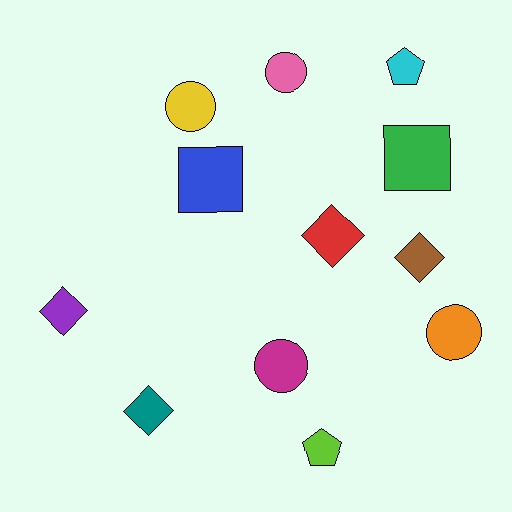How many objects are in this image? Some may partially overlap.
There are 12 objects.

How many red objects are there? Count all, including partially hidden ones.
There is 1 red object.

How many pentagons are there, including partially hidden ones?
There are 2 pentagons.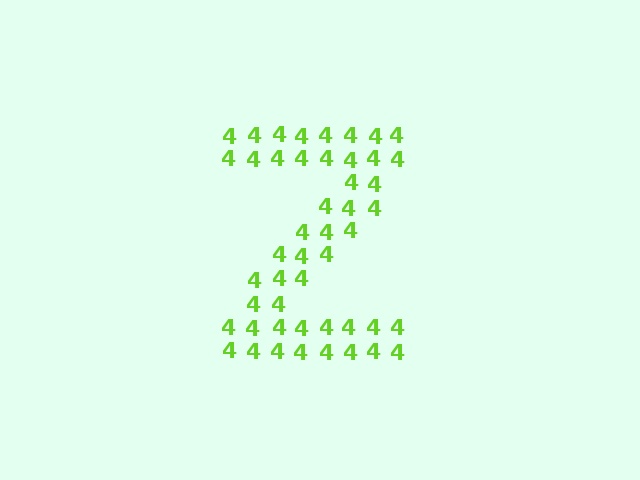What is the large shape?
The large shape is the letter Z.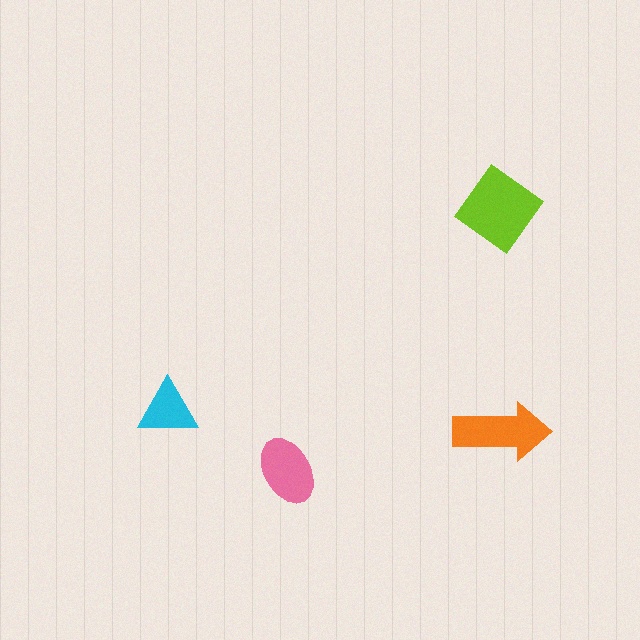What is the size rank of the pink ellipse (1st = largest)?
3rd.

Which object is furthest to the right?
The orange arrow is rightmost.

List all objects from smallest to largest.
The cyan triangle, the pink ellipse, the orange arrow, the lime diamond.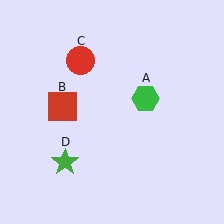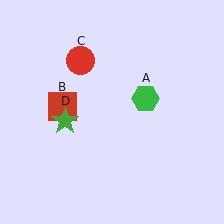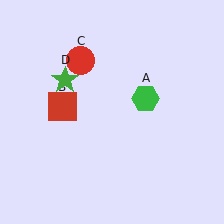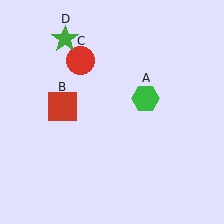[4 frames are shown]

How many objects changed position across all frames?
1 object changed position: green star (object D).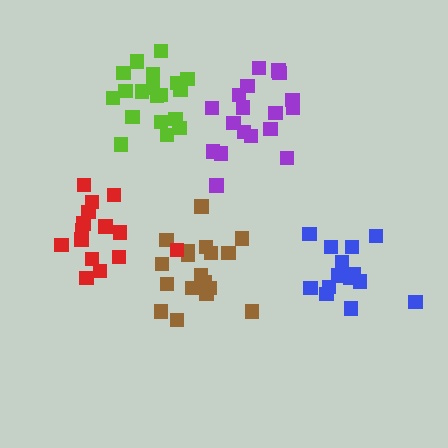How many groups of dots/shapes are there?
There are 5 groups.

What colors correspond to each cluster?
The clusters are colored: brown, lime, purple, red, blue.